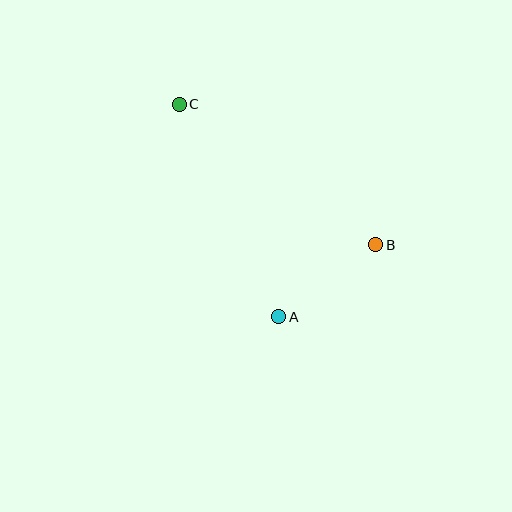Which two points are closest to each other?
Points A and B are closest to each other.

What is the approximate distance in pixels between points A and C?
The distance between A and C is approximately 234 pixels.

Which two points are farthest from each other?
Points B and C are farthest from each other.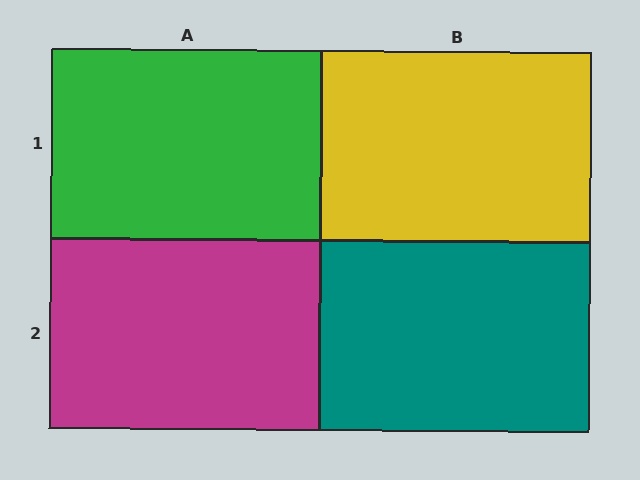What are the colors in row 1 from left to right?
Green, yellow.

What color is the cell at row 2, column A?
Magenta.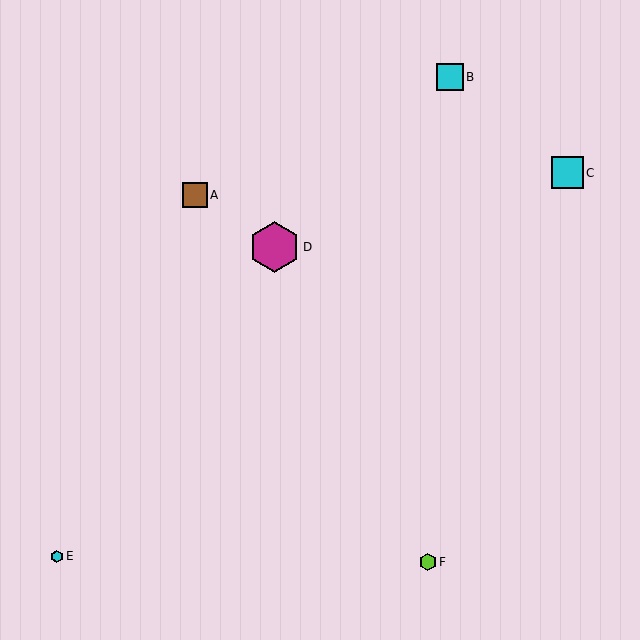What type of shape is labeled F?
Shape F is a lime hexagon.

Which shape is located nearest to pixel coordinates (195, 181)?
The brown square (labeled A) at (195, 195) is nearest to that location.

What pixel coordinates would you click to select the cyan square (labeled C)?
Click at (567, 173) to select the cyan square C.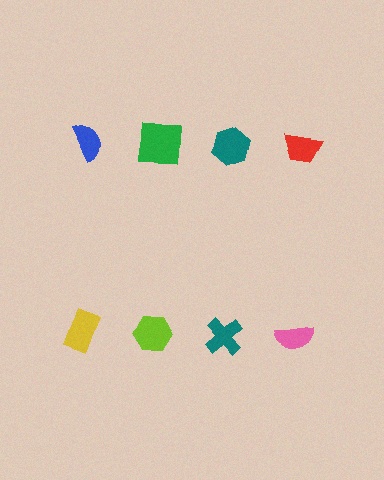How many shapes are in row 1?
4 shapes.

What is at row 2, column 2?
A lime hexagon.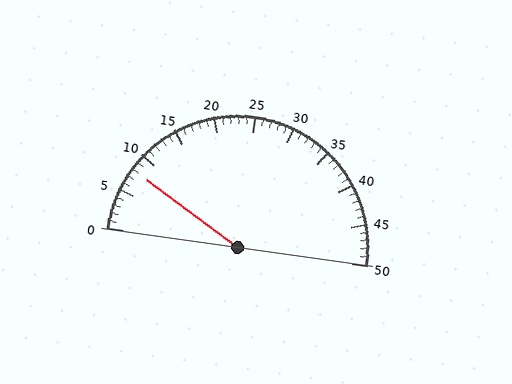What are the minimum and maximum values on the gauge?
The gauge ranges from 0 to 50.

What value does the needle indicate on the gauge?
The needle indicates approximately 8.